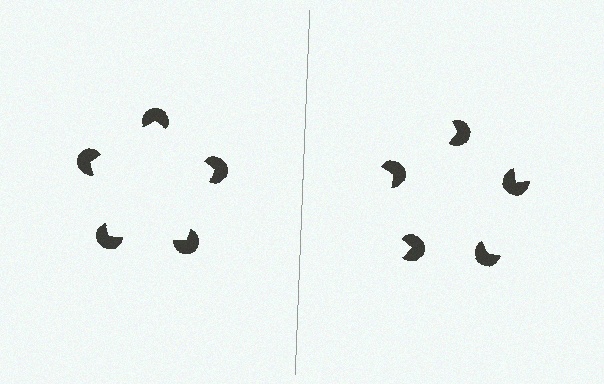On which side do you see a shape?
An illusory pentagon appears on the left side. On the right side the wedge cuts are rotated, so no coherent shape forms.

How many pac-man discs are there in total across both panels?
10 — 5 on each side.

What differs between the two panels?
The pac-man discs are positioned identically on both sides; only the wedge orientations differ. On the left they align to a pentagon; on the right they are misaligned.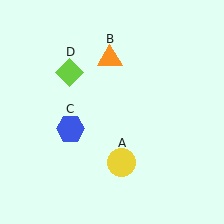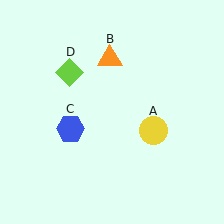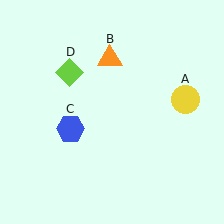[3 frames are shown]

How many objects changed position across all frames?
1 object changed position: yellow circle (object A).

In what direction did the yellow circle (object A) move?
The yellow circle (object A) moved up and to the right.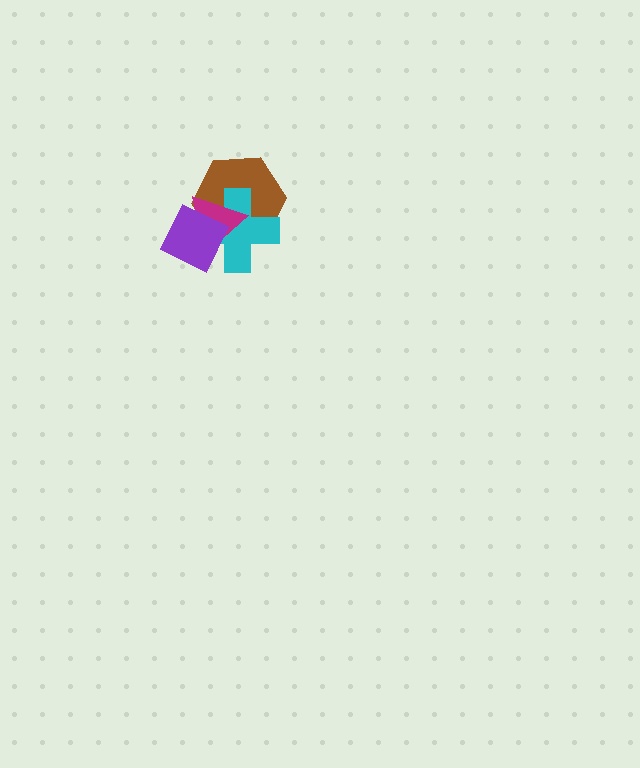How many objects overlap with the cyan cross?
3 objects overlap with the cyan cross.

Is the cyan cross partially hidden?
Yes, it is partially covered by another shape.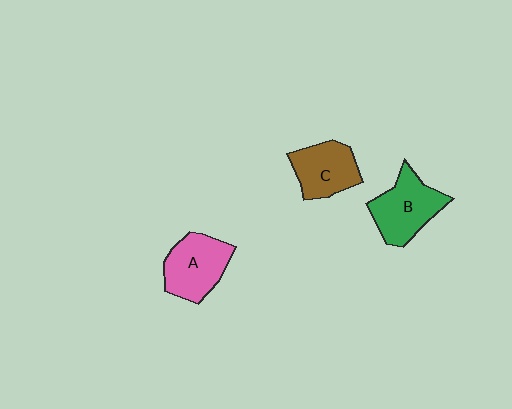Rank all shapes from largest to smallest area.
From largest to smallest: B (green), A (pink), C (brown).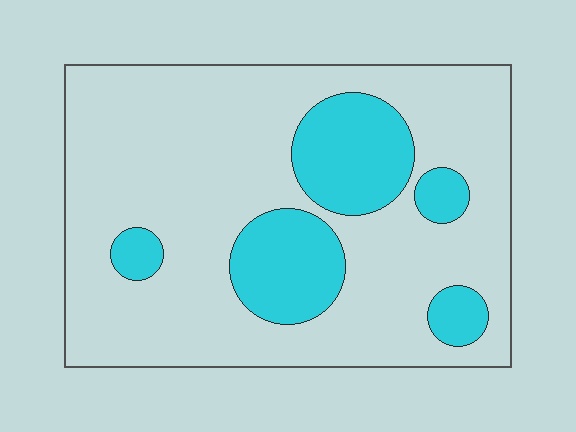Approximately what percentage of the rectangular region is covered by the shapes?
Approximately 20%.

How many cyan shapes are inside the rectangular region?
5.